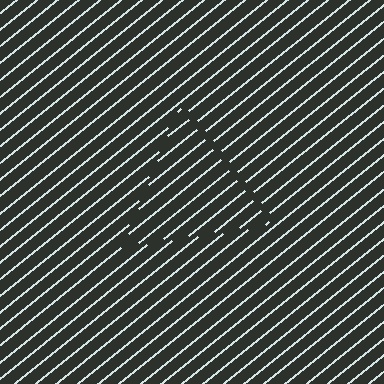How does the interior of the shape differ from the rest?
The interior of the shape contains the same grating, shifted by half a period — the contour is defined by the phase discontinuity where line-ends from the inner and outer gratings abut.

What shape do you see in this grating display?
An illusory triangle. The interior of the shape contains the same grating, shifted by half a period — the contour is defined by the phase discontinuity where line-ends from the inner and outer gratings abut.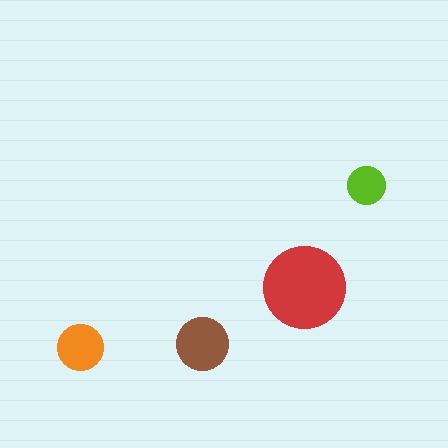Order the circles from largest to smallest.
the red one, the brown one, the orange one, the lime one.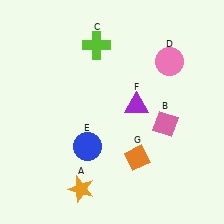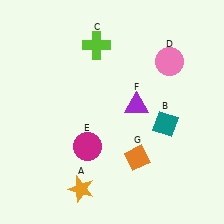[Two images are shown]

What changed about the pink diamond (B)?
In Image 1, B is pink. In Image 2, it changed to teal.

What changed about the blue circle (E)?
In Image 1, E is blue. In Image 2, it changed to magenta.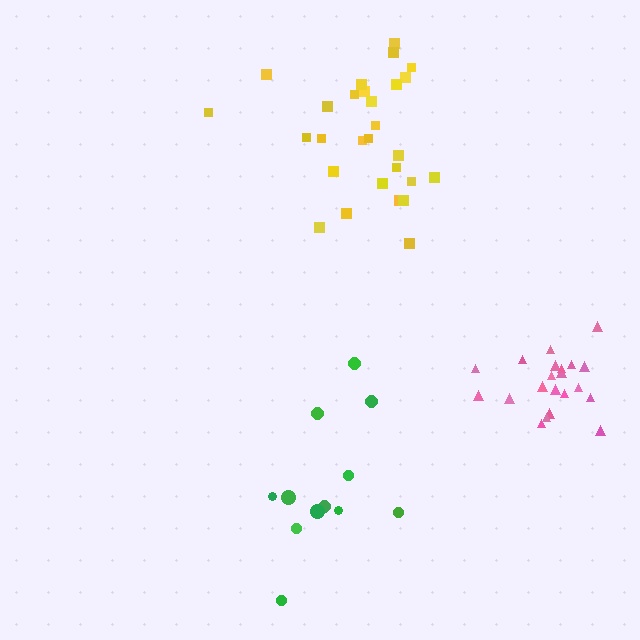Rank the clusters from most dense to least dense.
pink, yellow, green.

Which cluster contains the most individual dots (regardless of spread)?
Yellow (28).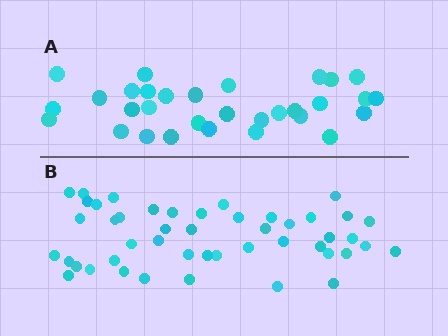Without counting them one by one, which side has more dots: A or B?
Region B (the bottom region) has more dots.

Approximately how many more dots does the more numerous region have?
Region B has approximately 15 more dots than region A.